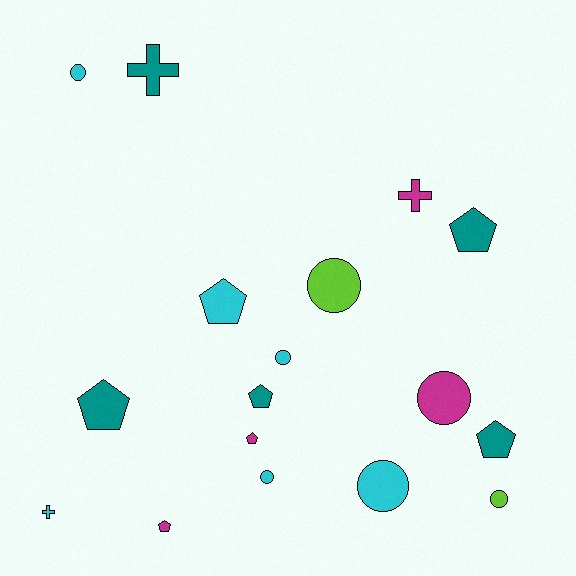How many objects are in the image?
There are 17 objects.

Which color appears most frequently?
Cyan, with 6 objects.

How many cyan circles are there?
There are 4 cyan circles.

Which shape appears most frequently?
Circle, with 7 objects.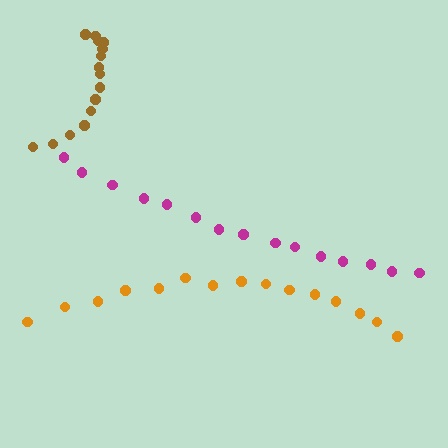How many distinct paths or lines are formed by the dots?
There are 3 distinct paths.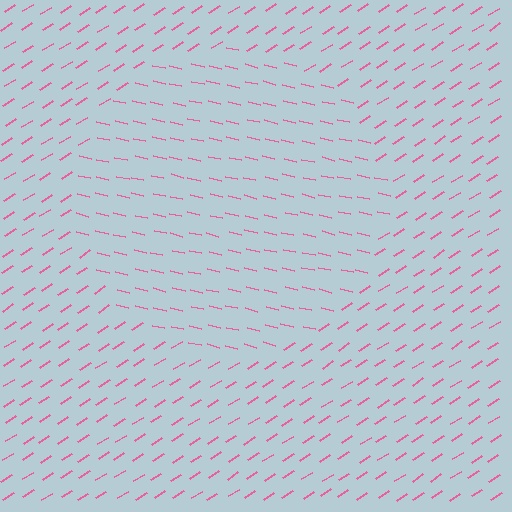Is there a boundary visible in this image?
Yes, there is a texture boundary formed by a change in line orientation.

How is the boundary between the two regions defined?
The boundary is defined purely by a change in line orientation (approximately 45 degrees difference). All lines are the same color and thickness.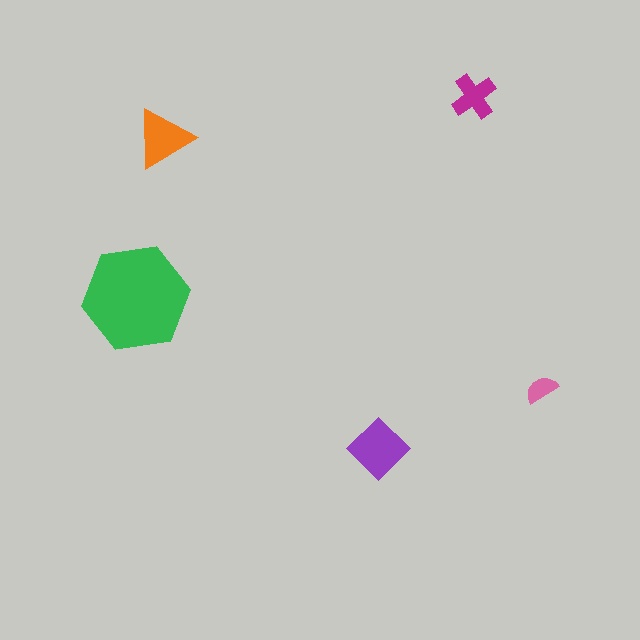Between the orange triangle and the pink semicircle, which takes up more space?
The orange triangle.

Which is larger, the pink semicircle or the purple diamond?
The purple diamond.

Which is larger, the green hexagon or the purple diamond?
The green hexagon.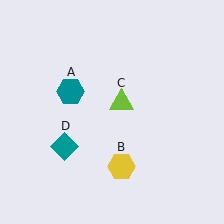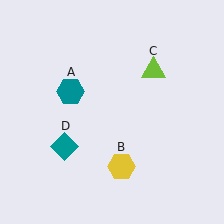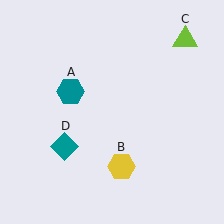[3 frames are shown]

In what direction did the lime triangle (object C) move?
The lime triangle (object C) moved up and to the right.